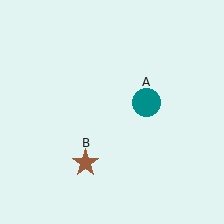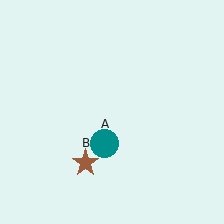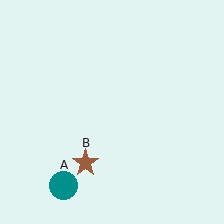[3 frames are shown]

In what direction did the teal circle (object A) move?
The teal circle (object A) moved down and to the left.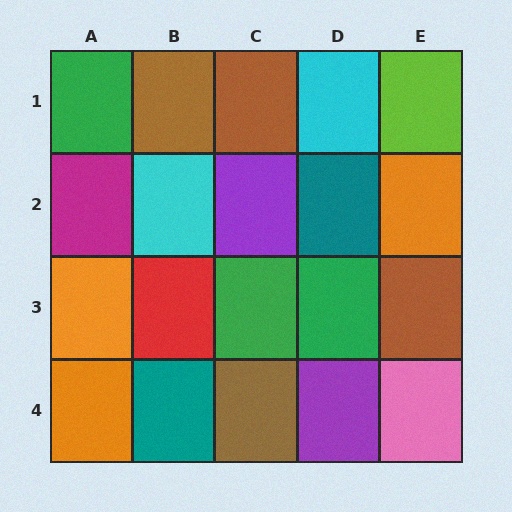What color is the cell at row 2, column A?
Magenta.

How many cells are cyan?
2 cells are cyan.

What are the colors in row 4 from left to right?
Orange, teal, brown, purple, pink.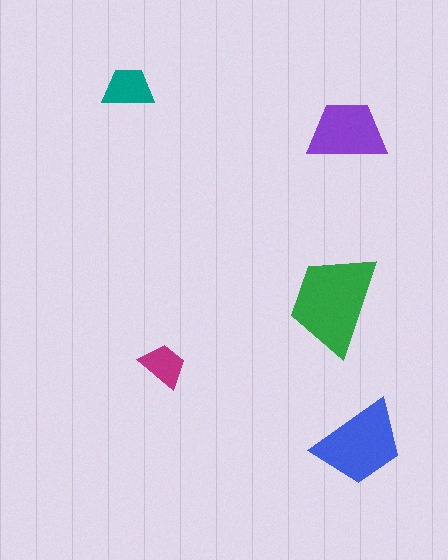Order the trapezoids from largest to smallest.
the green one, the blue one, the purple one, the teal one, the magenta one.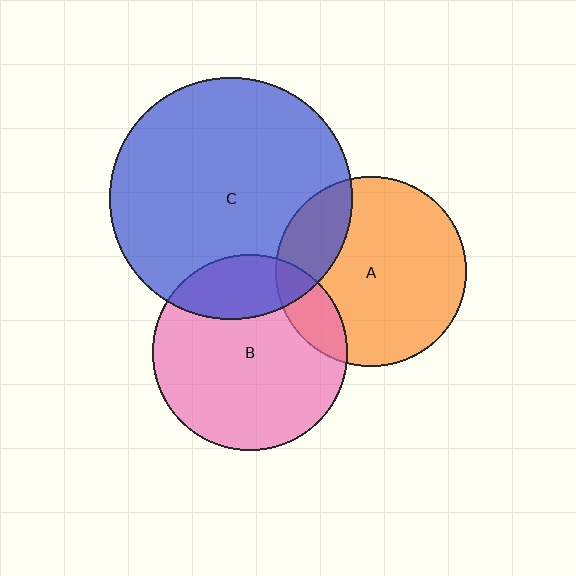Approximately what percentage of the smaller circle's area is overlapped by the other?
Approximately 15%.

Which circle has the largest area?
Circle C (blue).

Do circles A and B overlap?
Yes.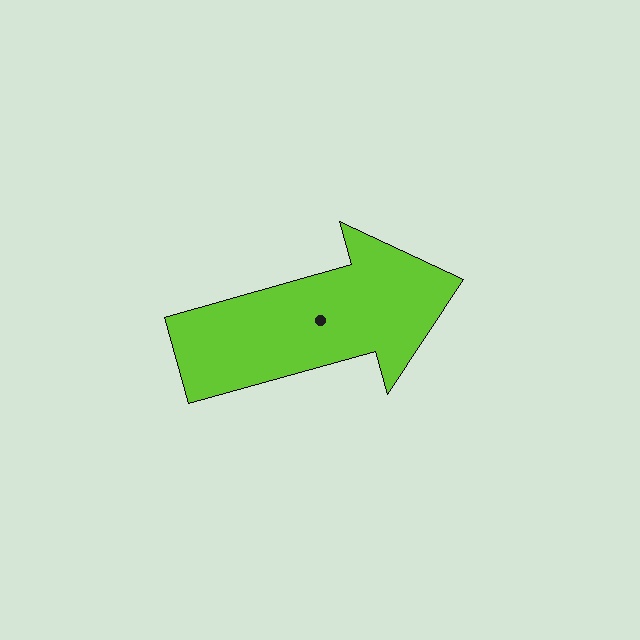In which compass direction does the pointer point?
East.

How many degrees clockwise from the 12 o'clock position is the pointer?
Approximately 74 degrees.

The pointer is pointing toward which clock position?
Roughly 2 o'clock.